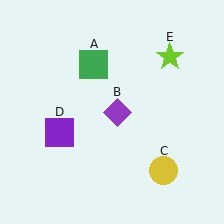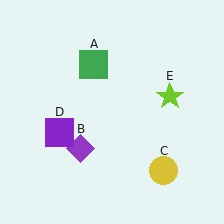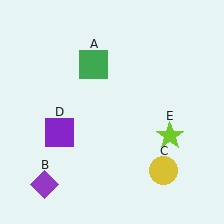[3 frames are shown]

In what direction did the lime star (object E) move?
The lime star (object E) moved down.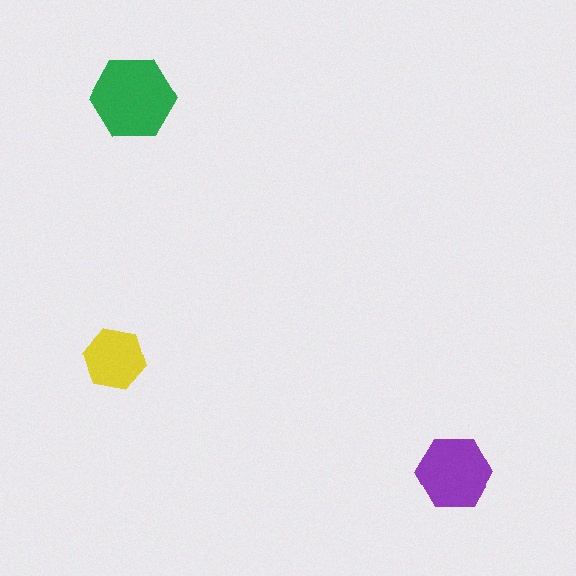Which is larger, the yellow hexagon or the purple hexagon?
The purple one.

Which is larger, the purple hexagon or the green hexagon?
The green one.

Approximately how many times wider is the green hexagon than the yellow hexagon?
About 1.5 times wider.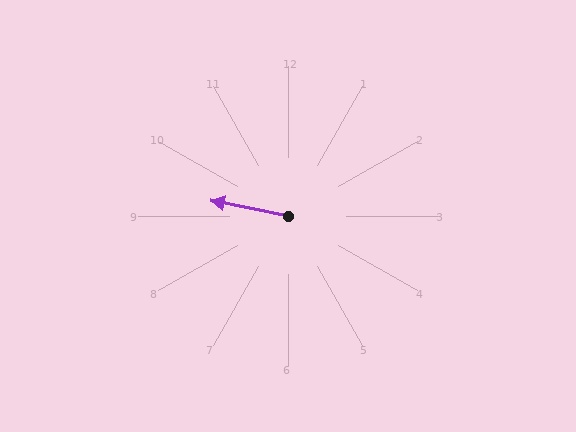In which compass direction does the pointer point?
West.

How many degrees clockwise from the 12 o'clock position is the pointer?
Approximately 282 degrees.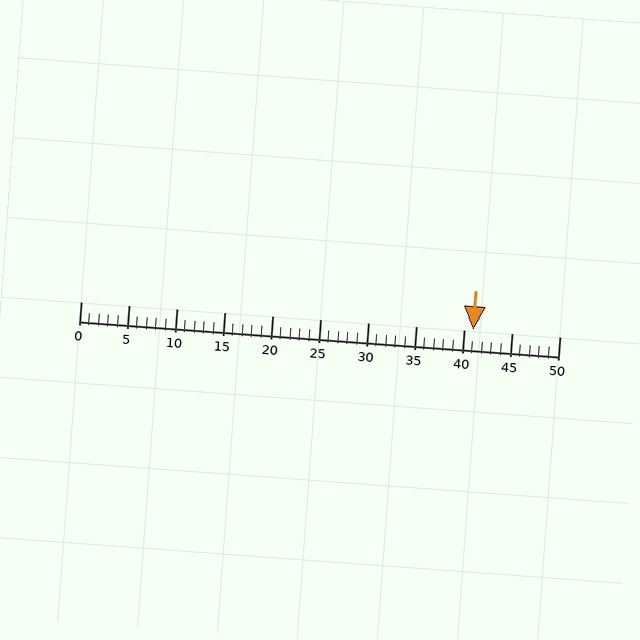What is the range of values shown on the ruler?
The ruler shows values from 0 to 50.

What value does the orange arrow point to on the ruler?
The orange arrow points to approximately 41.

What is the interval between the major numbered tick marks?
The major tick marks are spaced 5 units apart.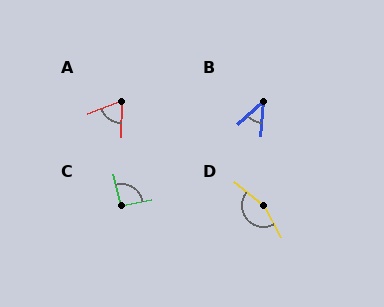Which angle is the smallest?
B, at approximately 43 degrees.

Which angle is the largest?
D, at approximately 157 degrees.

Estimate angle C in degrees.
Approximately 95 degrees.